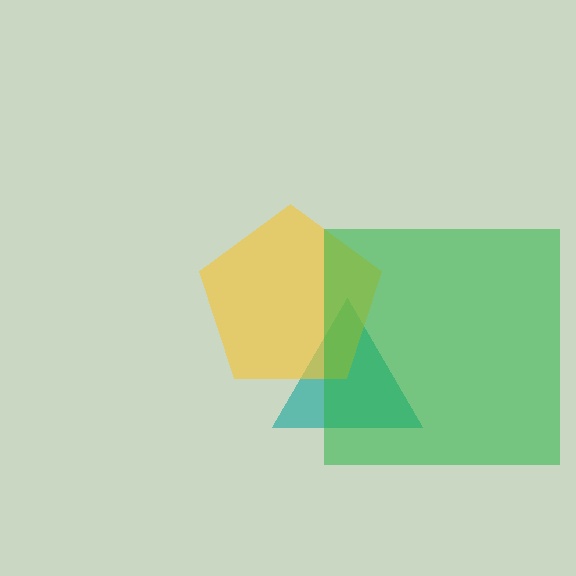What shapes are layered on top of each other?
The layered shapes are: a teal triangle, a yellow pentagon, a green square.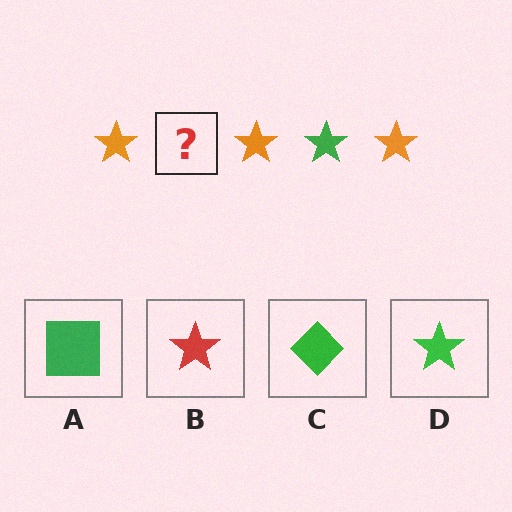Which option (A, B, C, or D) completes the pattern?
D.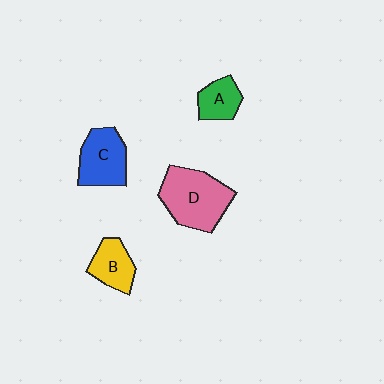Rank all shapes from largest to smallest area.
From largest to smallest: D (pink), C (blue), B (yellow), A (green).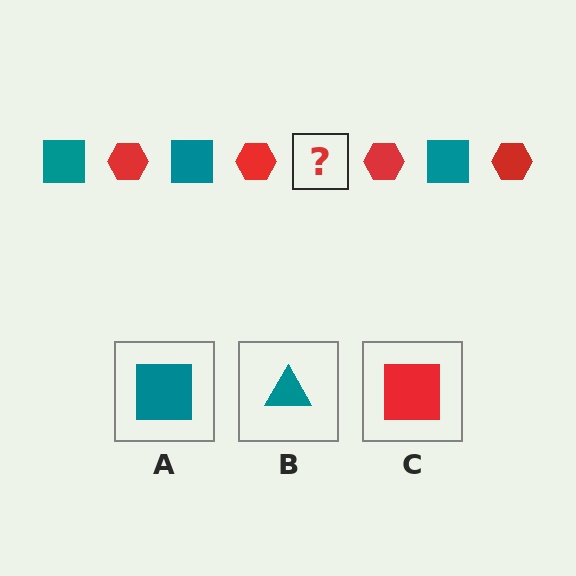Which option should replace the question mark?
Option A.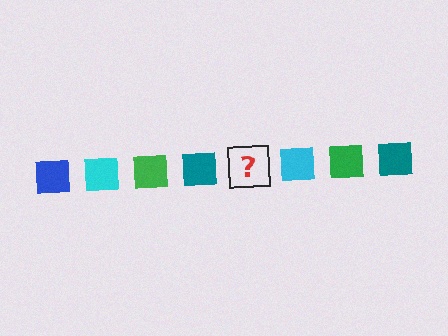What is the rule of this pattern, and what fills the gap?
The rule is that the pattern cycles through blue, cyan, green, teal squares. The gap should be filled with a blue square.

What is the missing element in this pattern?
The missing element is a blue square.